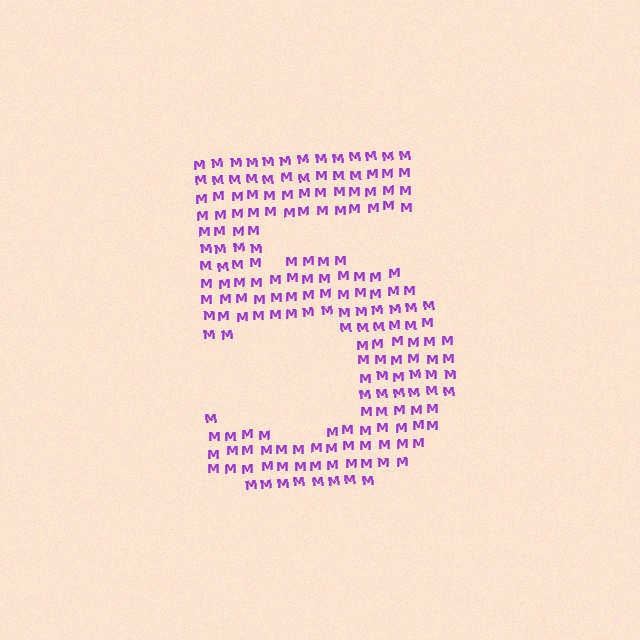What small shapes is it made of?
It is made of small letter M's.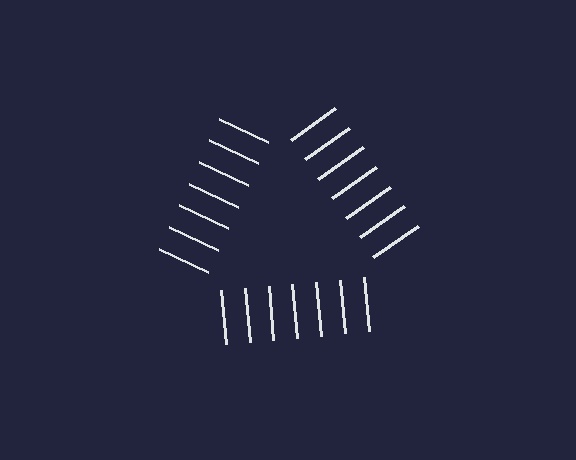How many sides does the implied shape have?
3 sides — the line-ends trace a triangle.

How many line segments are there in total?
21 — 7 along each of the 3 edges.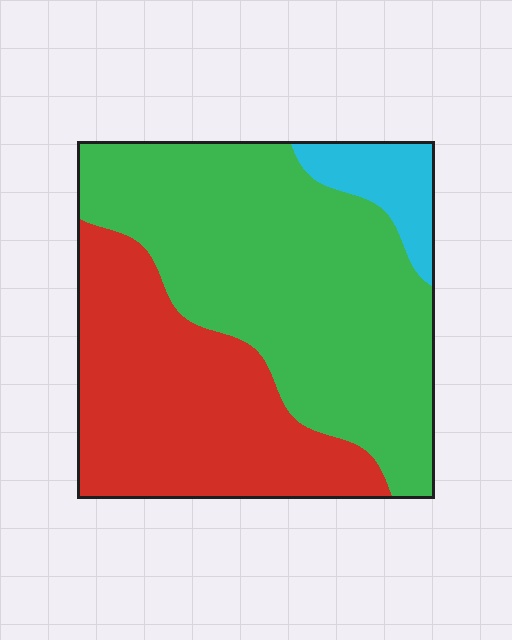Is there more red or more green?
Green.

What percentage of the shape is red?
Red covers 38% of the shape.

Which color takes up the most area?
Green, at roughly 55%.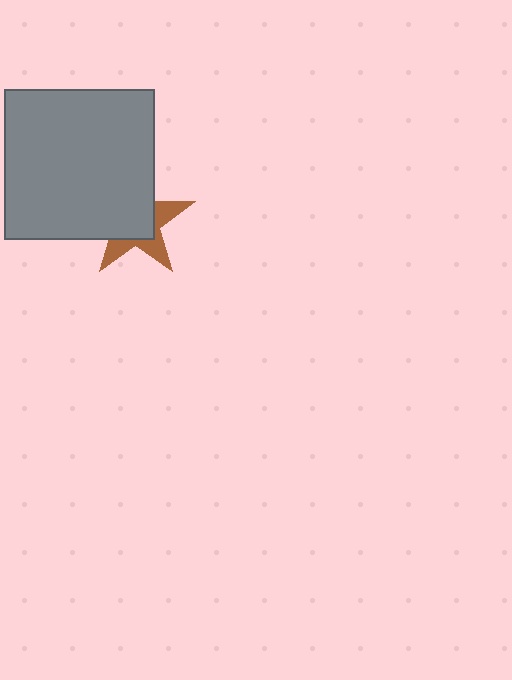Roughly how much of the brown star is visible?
A small part of it is visible (roughly 39%).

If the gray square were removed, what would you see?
You would see the complete brown star.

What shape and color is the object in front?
The object in front is a gray square.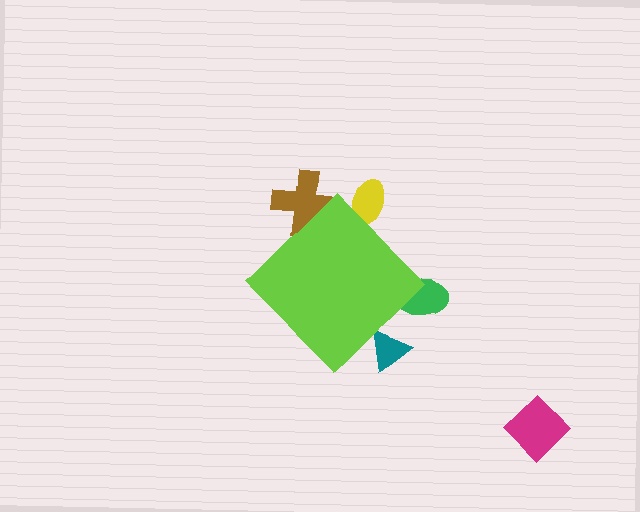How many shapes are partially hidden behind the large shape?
4 shapes are partially hidden.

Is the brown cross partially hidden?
Yes, the brown cross is partially hidden behind the lime diamond.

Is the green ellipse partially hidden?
Yes, the green ellipse is partially hidden behind the lime diamond.